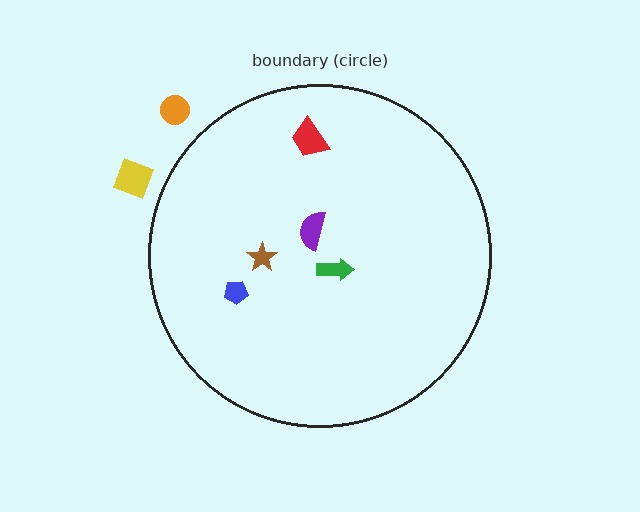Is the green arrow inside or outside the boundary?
Inside.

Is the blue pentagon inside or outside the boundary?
Inside.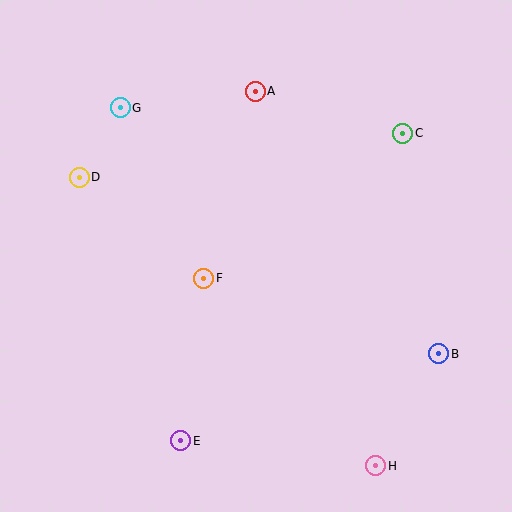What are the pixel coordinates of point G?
Point G is at (120, 108).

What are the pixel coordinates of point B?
Point B is at (439, 354).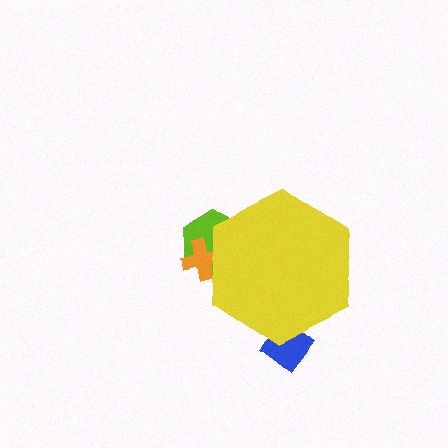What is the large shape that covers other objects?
A yellow hexagon.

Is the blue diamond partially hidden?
Yes, the blue diamond is partially hidden behind the yellow hexagon.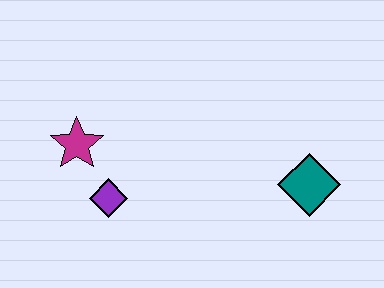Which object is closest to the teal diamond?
The purple diamond is closest to the teal diamond.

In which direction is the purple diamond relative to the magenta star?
The purple diamond is below the magenta star.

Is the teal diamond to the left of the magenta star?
No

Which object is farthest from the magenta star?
The teal diamond is farthest from the magenta star.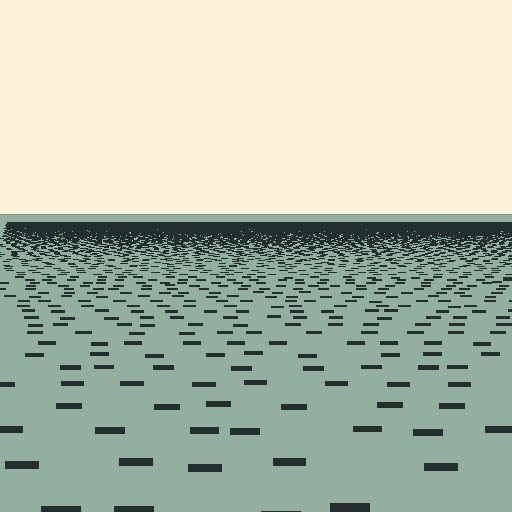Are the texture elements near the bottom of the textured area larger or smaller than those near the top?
Larger. Near the bottom, elements are closer to the viewer and appear at a bigger on-screen size.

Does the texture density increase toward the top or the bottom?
Density increases toward the top.